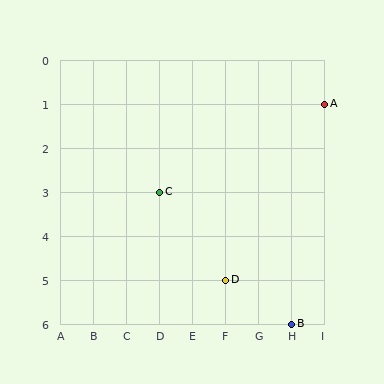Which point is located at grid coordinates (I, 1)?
Point A is at (I, 1).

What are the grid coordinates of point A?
Point A is at grid coordinates (I, 1).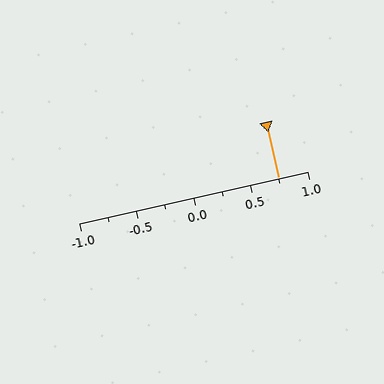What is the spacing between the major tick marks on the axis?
The major ticks are spaced 0.5 apart.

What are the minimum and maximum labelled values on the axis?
The axis runs from -1.0 to 1.0.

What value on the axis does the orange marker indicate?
The marker indicates approximately 0.75.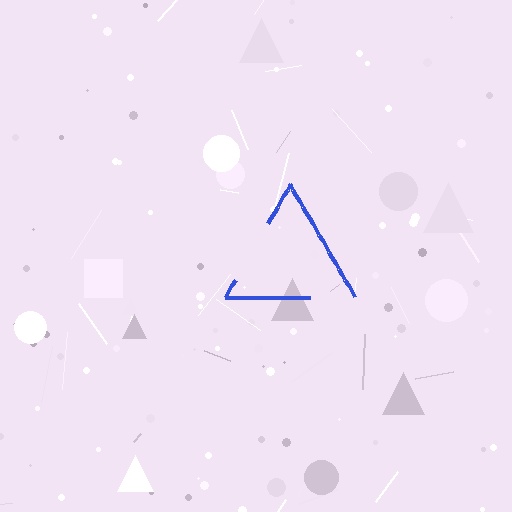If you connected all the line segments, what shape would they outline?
They would outline a triangle.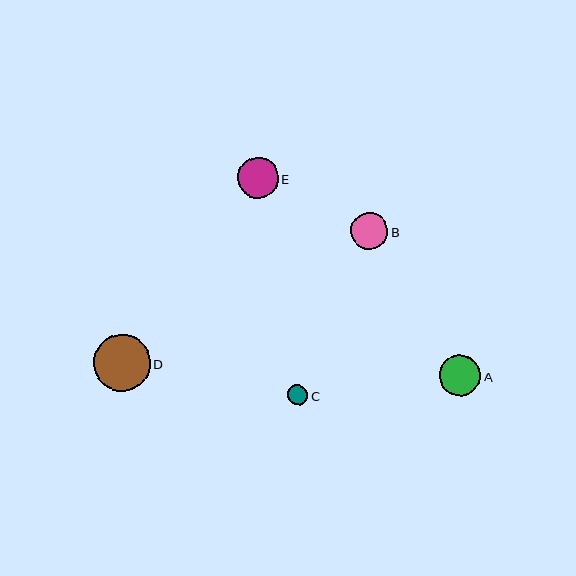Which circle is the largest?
Circle D is the largest with a size of approximately 57 pixels.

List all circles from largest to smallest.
From largest to smallest: D, A, E, B, C.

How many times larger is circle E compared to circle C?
Circle E is approximately 2.0 times the size of circle C.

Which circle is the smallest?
Circle C is the smallest with a size of approximately 20 pixels.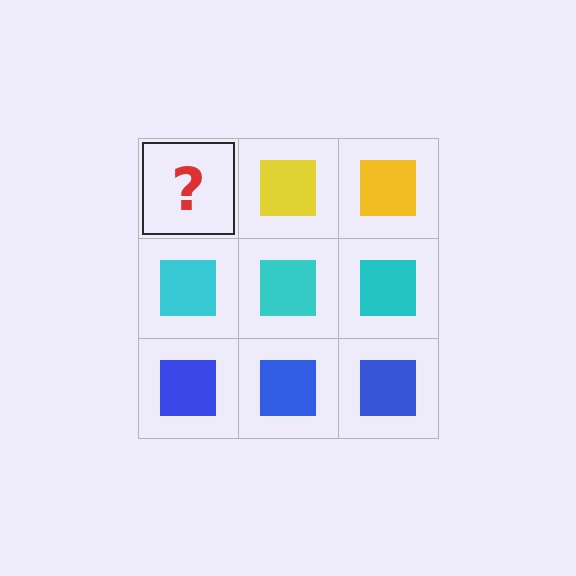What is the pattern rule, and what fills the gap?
The rule is that each row has a consistent color. The gap should be filled with a yellow square.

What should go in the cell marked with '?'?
The missing cell should contain a yellow square.